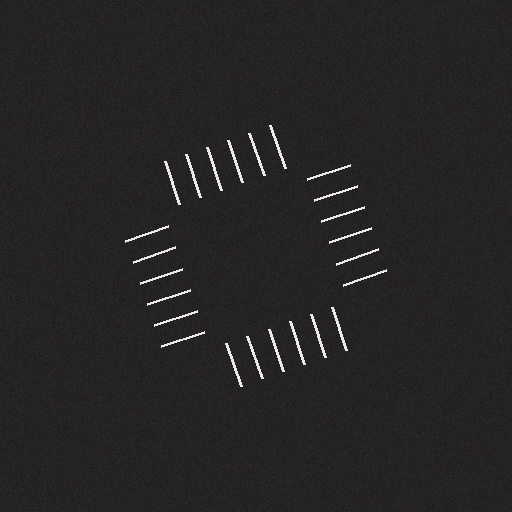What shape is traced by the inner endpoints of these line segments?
An illusory square — the line segments terminate on its edges but no continuous stroke is drawn.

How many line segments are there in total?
24 — 6 along each of the 4 edges.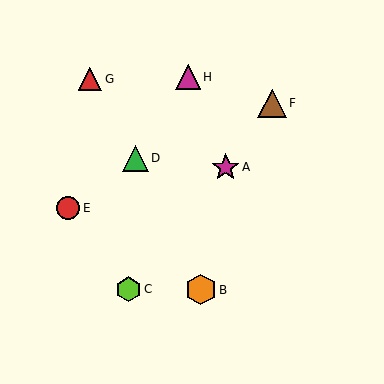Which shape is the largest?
The orange hexagon (labeled B) is the largest.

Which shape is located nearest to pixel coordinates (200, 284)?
The orange hexagon (labeled B) at (201, 290) is nearest to that location.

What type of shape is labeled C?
Shape C is a lime hexagon.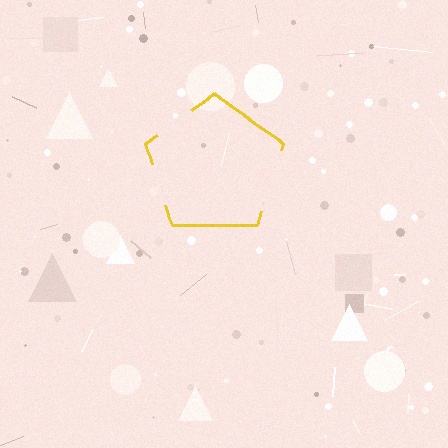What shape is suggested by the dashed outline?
The dashed outline suggests a pentagon.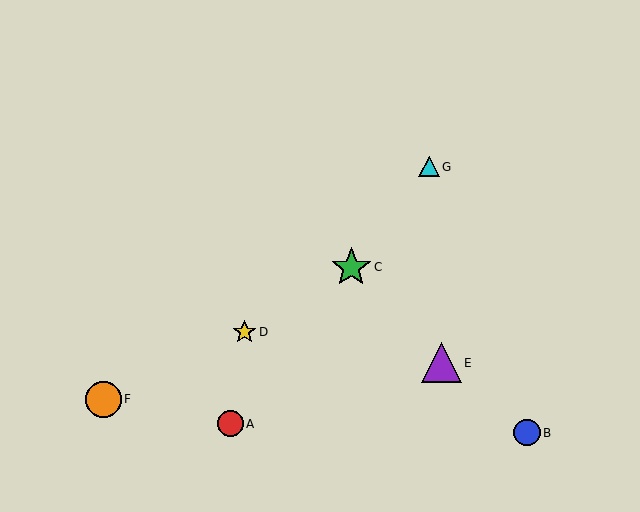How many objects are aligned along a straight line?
3 objects (A, C, G) are aligned along a straight line.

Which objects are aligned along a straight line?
Objects A, C, G are aligned along a straight line.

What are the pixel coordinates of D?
Object D is at (244, 332).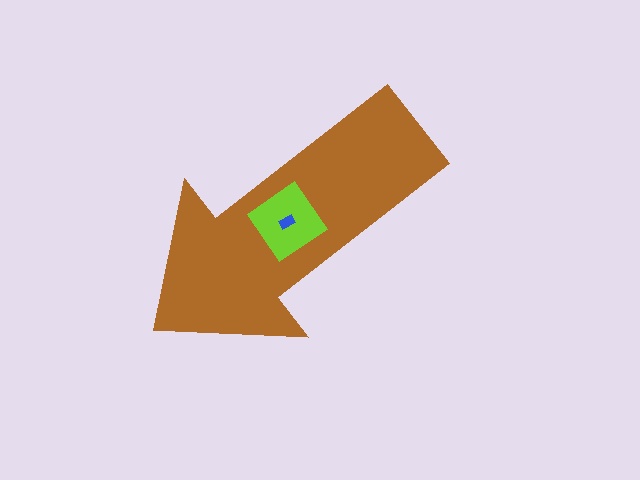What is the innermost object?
The blue rectangle.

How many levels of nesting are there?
3.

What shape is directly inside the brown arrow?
The lime diamond.